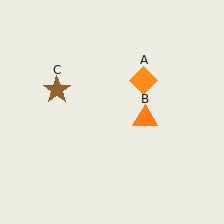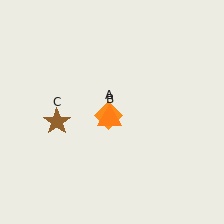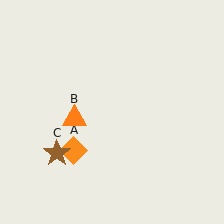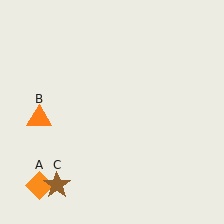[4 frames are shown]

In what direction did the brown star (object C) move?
The brown star (object C) moved down.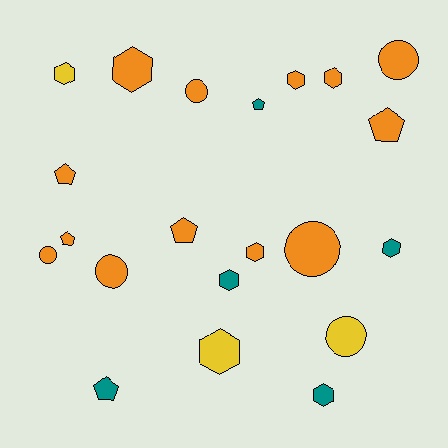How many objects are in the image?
There are 21 objects.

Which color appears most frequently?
Orange, with 13 objects.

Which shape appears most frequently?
Hexagon, with 9 objects.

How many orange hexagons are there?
There are 4 orange hexagons.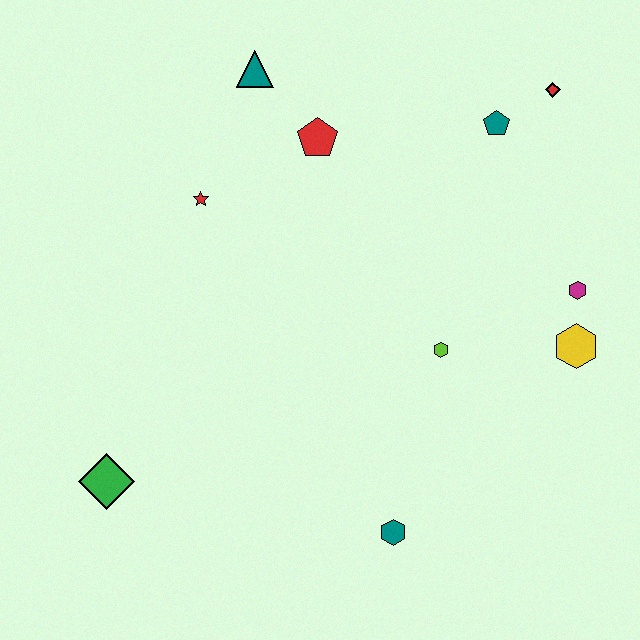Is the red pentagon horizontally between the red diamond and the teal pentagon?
No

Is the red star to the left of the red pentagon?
Yes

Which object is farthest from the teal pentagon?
The green diamond is farthest from the teal pentagon.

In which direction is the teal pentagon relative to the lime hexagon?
The teal pentagon is above the lime hexagon.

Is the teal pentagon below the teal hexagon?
No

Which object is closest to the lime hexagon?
The yellow hexagon is closest to the lime hexagon.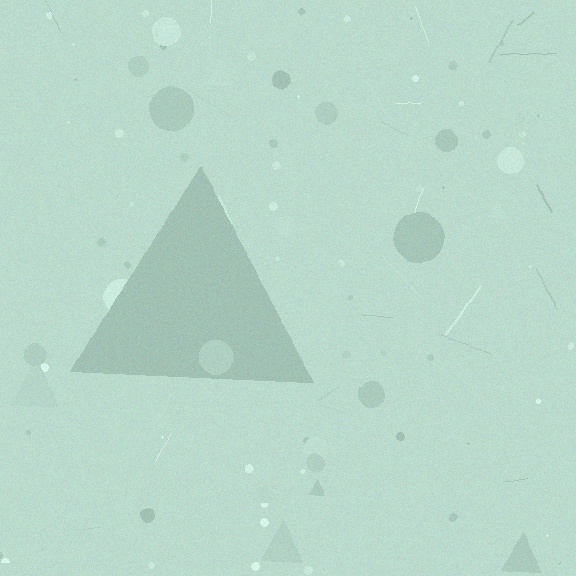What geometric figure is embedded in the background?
A triangle is embedded in the background.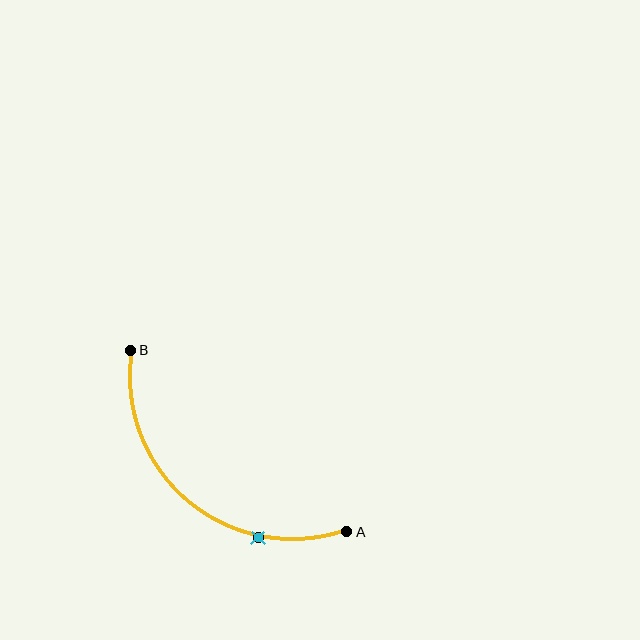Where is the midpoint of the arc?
The arc midpoint is the point on the curve farthest from the straight line joining A and B. It sits below and to the left of that line.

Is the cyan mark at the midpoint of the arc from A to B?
No. The cyan mark lies on the arc but is closer to endpoint A. The arc midpoint would be at the point on the curve equidistant along the arc from both A and B.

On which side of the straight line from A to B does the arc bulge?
The arc bulges below and to the left of the straight line connecting A and B.